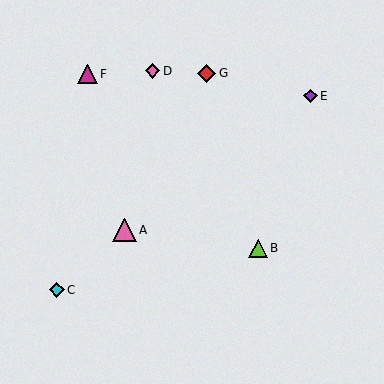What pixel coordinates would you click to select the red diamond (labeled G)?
Click at (207, 73) to select the red diamond G.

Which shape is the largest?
The pink triangle (labeled A) is the largest.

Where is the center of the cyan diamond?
The center of the cyan diamond is at (57, 290).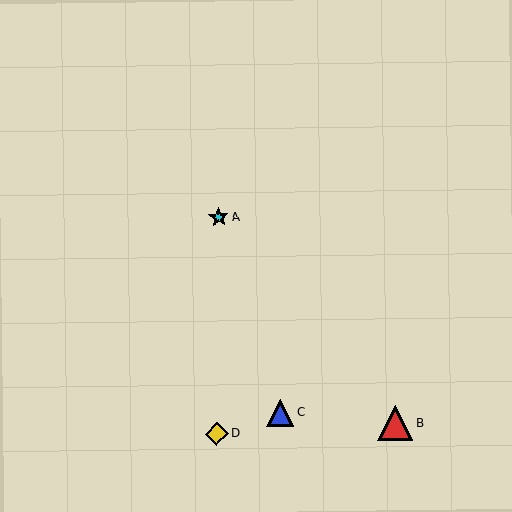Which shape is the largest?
The red triangle (labeled B) is the largest.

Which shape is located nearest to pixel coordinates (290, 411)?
The blue triangle (labeled C) at (280, 413) is nearest to that location.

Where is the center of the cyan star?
The center of the cyan star is at (219, 217).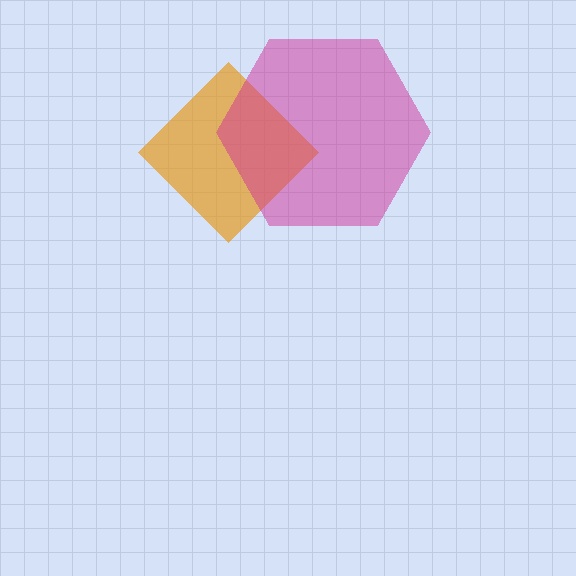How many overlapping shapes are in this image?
There are 2 overlapping shapes in the image.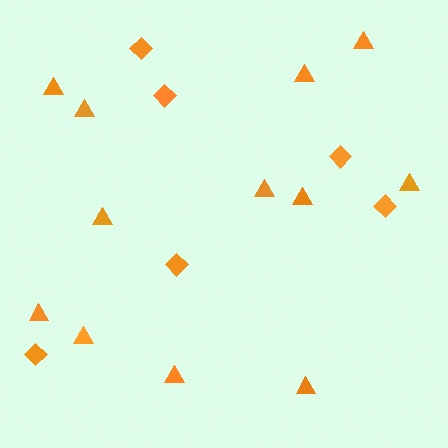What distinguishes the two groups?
There are 2 groups: one group of diamonds (6) and one group of triangles (12).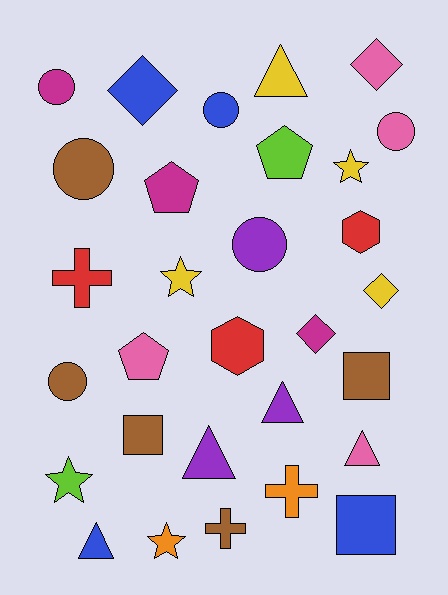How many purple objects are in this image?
There are 3 purple objects.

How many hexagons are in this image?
There are 2 hexagons.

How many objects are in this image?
There are 30 objects.